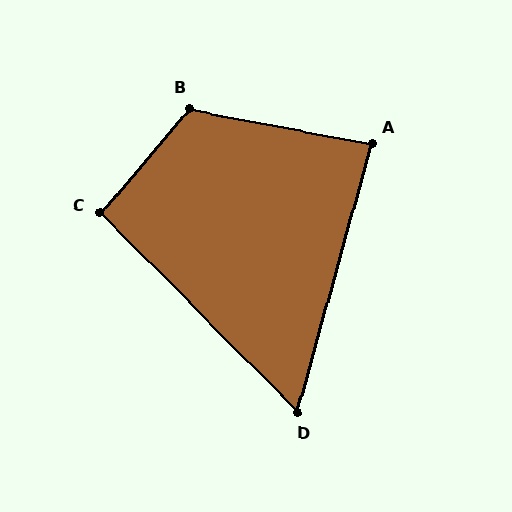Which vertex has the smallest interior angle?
D, at approximately 60 degrees.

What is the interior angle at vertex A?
Approximately 85 degrees (approximately right).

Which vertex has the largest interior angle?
B, at approximately 120 degrees.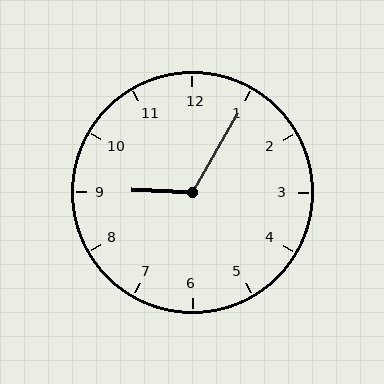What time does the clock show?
9:05.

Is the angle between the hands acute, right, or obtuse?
It is obtuse.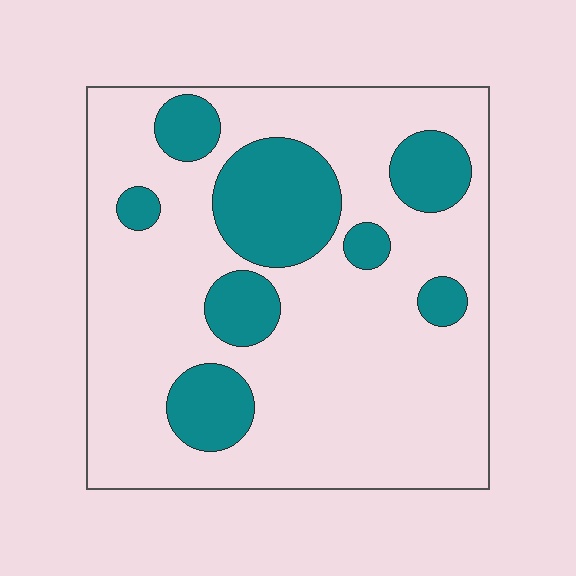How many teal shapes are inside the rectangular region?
8.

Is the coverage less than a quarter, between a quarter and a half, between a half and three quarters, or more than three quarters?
Less than a quarter.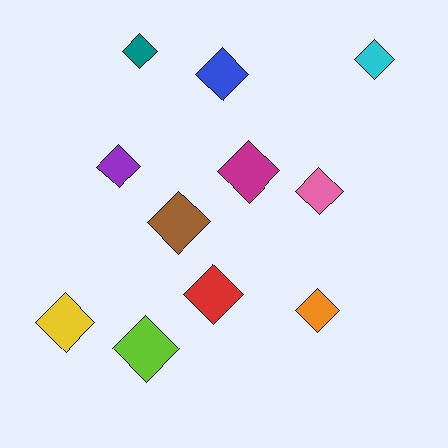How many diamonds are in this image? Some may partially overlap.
There are 11 diamonds.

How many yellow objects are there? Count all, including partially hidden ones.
There is 1 yellow object.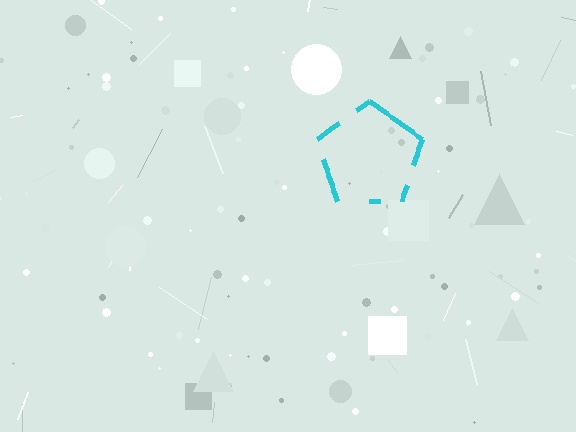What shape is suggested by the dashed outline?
The dashed outline suggests a pentagon.